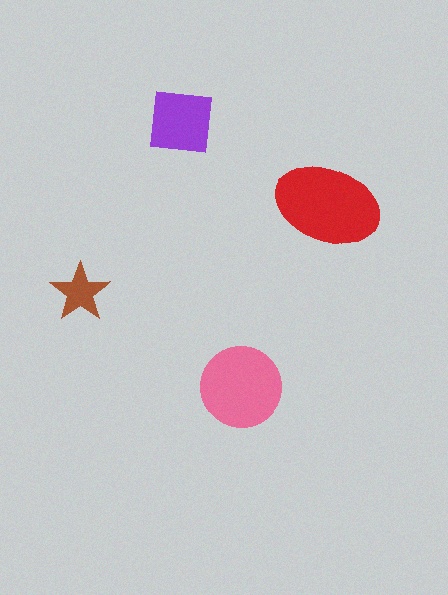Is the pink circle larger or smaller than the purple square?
Larger.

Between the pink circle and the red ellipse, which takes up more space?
The red ellipse.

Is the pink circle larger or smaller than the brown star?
Larger.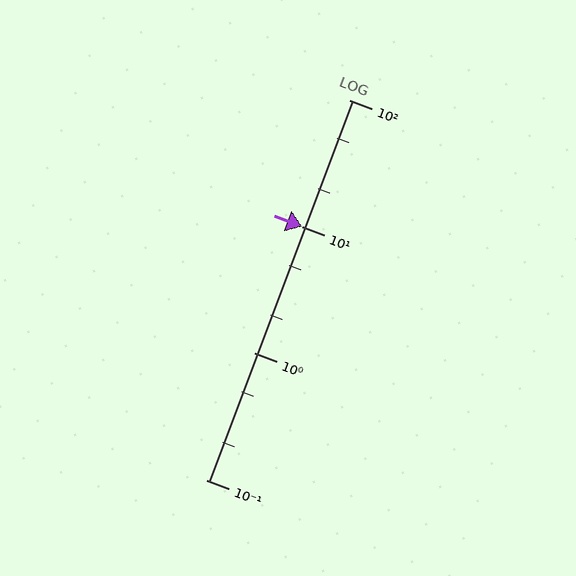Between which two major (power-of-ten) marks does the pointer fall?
The pointer is between 10 and 100.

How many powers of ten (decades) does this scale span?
The scale spans 3 decades, from 0.1 to 100.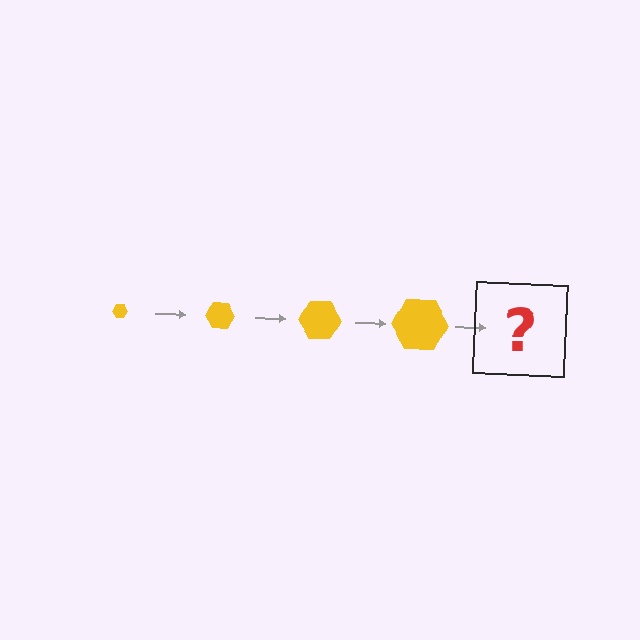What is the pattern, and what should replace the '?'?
The pattern is that the hexagon gets progressively larger each step. The '?' should be a yellow hexagon, larger than the previous one.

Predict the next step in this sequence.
The next step is a yellow hexagon, larger than the previous one.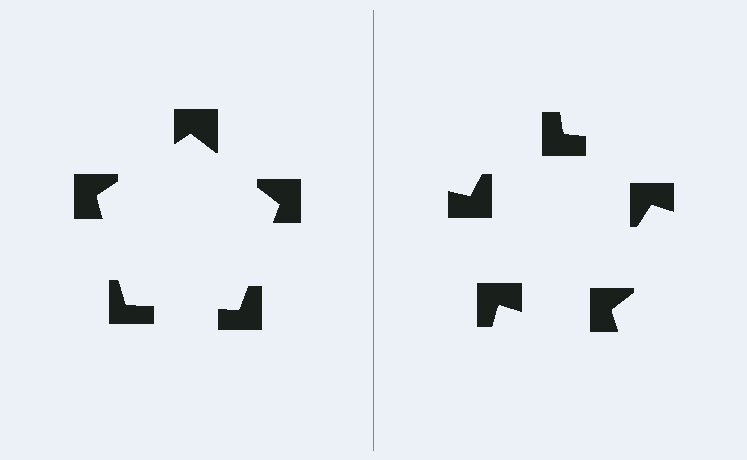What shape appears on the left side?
An illusory pentagon.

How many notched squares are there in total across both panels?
10 — 5 on each side.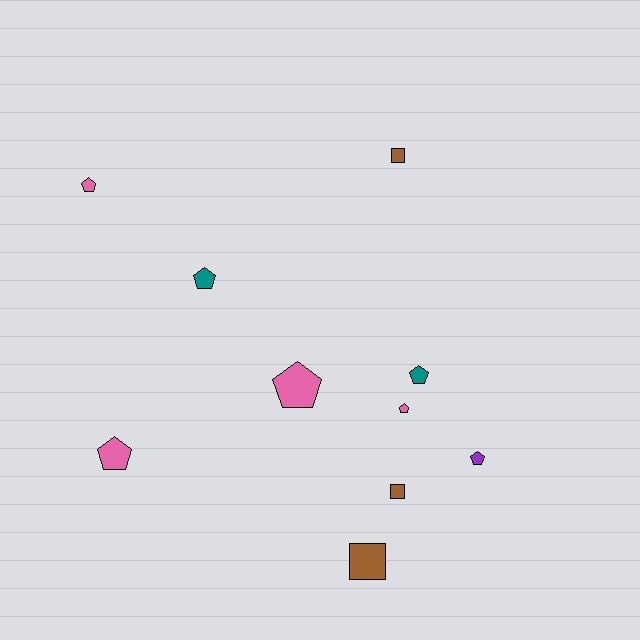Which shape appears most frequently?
Pentagon, with 7 objects.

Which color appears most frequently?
Pink, with 4 objects.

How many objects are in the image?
There are 10 objects.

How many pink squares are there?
There are no pink squares.